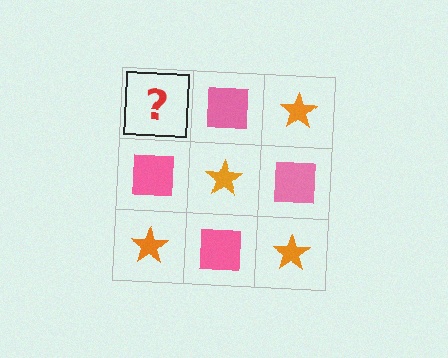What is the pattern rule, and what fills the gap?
The rule is that it alternates orange star and pink square in a checkerboard pattern. The gap should be filled with an orange star.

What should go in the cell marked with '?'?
The missing cell should contain an orange star.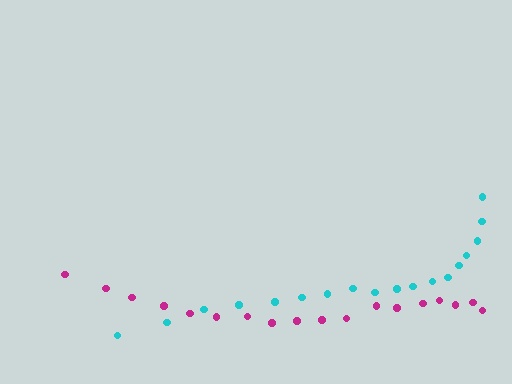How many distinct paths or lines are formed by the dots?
There are 2 distinct paths.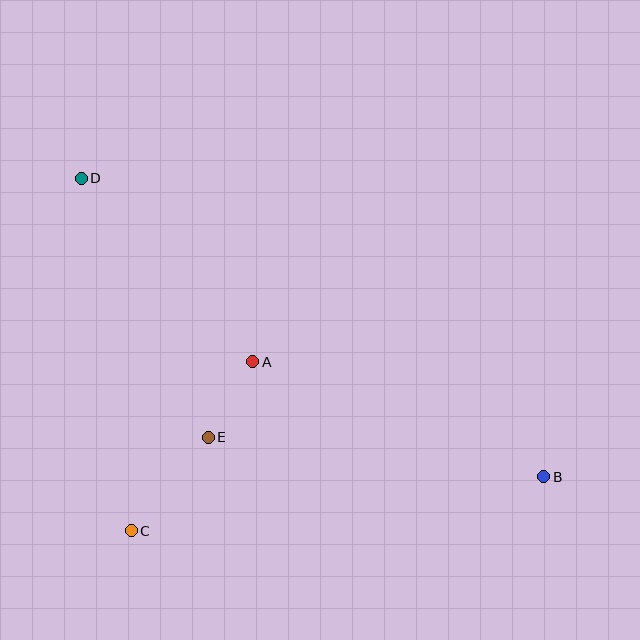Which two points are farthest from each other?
Points B and D are farthest from each other.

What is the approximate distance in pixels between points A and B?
The distance between A and B is approximately 313 pixels.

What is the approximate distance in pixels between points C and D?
The distance between C and D is approximately 356 pixels.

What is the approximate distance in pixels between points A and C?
The distance between A and C is approximately 208 pixels.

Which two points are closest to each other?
Points A and E are closest to each other.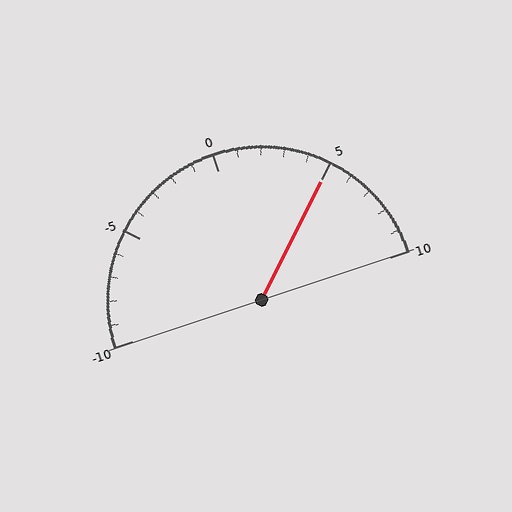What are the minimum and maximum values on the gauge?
The gauge ranges from -10 to 10.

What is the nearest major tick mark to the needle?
The nearest major tick mark is 5.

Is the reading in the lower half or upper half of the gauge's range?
The reading is in the upper half of the range (-10 to 10).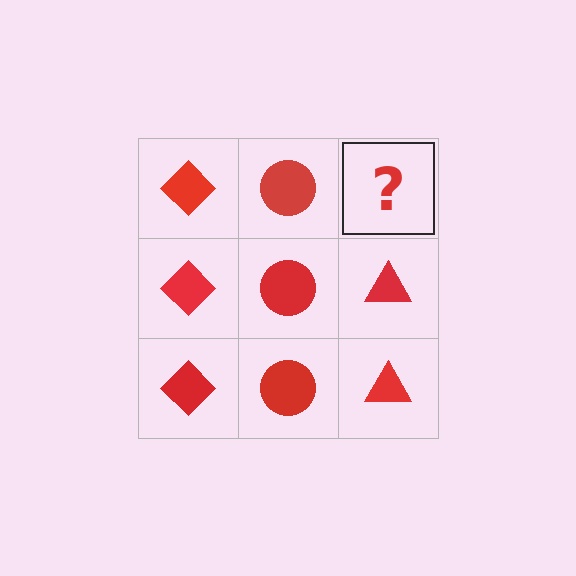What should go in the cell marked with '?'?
The missing cell should contain a red triangle.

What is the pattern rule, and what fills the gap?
The rule is that each column has a consistent shape. The gap should be filled with a red triangle.